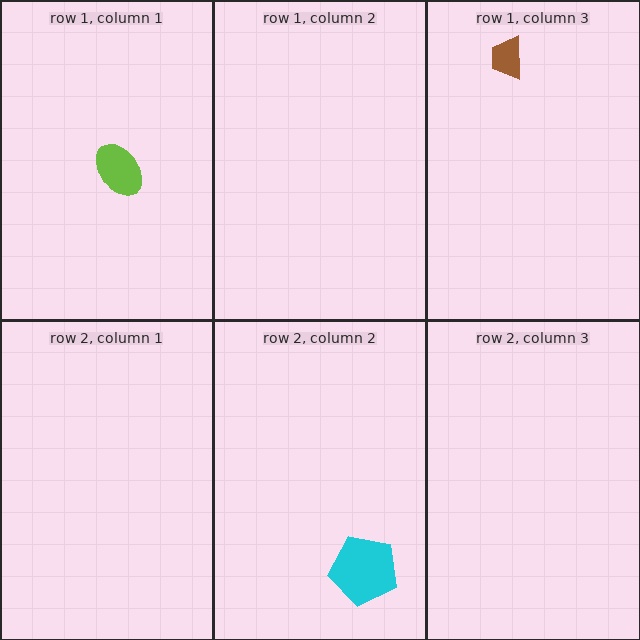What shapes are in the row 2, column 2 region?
The cyan pentagon.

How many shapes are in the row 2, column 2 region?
1.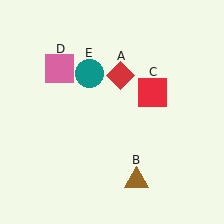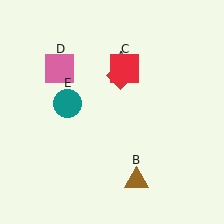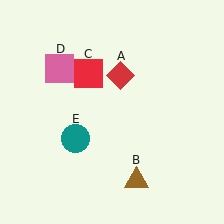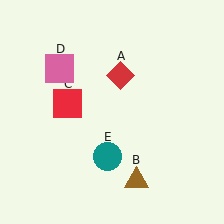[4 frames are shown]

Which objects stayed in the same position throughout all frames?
Red diamond (object A) and brown triangle (object B) and pink square (object D) remained stationary.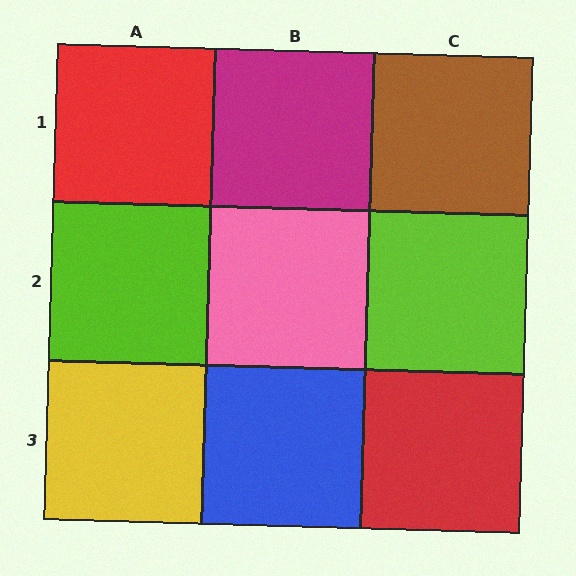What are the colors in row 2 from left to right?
Lime, pink, lime.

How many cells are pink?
1 cell is pink.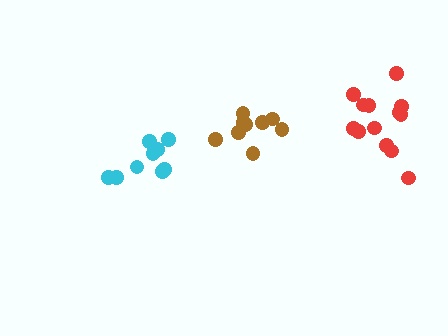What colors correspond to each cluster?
The clusters are colored: cyan, red, brown.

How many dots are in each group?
Group 1: 10 dots, Group 2: 13 dots, Group 3: 9 dots (32 total).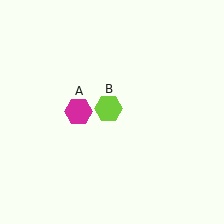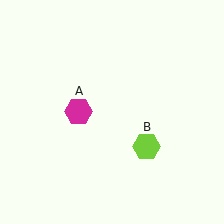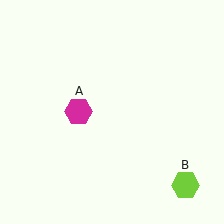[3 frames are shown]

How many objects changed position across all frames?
1 object changed position: lime hexagon (object B).